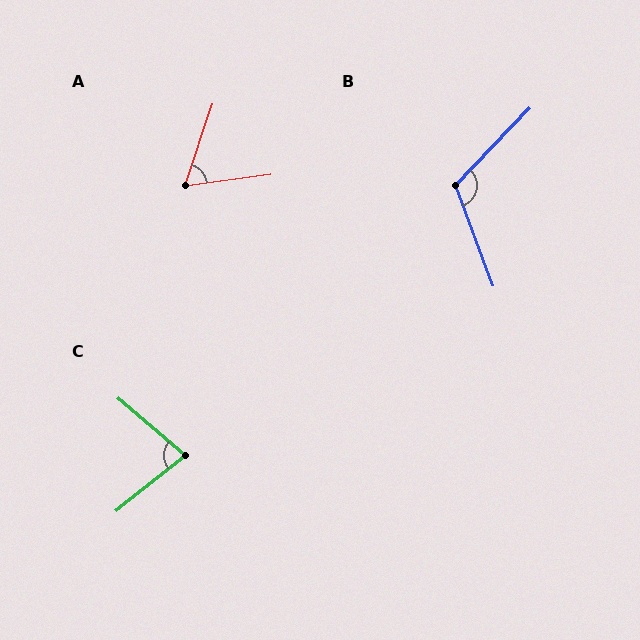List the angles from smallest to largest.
A (64°), C (79°), B (115°).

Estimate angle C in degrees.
Approximately 79 degrees.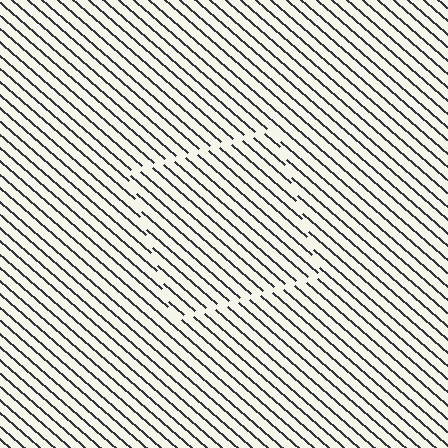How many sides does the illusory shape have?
4 sides — the line-ends trace a square.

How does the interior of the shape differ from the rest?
The interior of the shape contains the same grating, shifted by half a period — the contour is defined by the phase discontinuity where line-ends from the inner and outer gratings abut.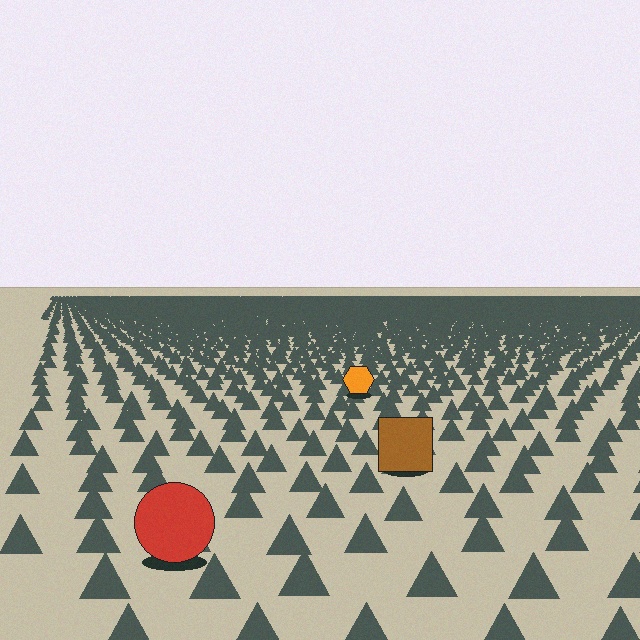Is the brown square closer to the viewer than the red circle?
No. The red circle is closer — you can tell from the texture gradient: the ground texture is coarser near it.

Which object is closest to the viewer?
The red circle is closest. The texture marks near it are larger and more spread out.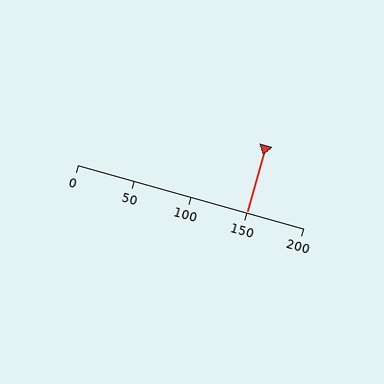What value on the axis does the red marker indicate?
The marker indicates approximately 150.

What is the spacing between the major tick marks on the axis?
The major ticks are spaced 50 apart.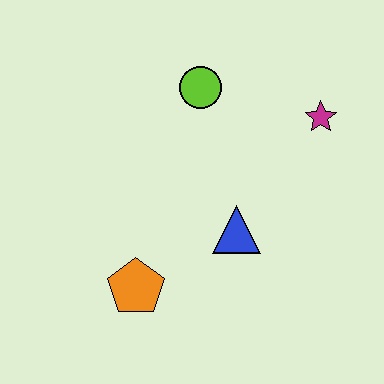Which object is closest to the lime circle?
The magenta star is closest to the lime circle.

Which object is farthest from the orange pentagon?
The magenta star is farthest from the orange pentagon.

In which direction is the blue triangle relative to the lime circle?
The blue triangle is below the lime circle.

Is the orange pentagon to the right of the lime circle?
No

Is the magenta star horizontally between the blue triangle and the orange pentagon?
No